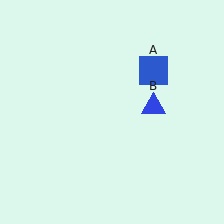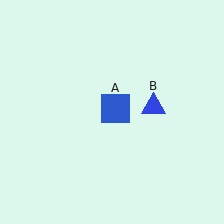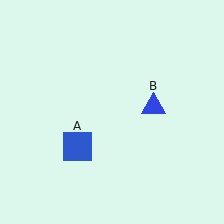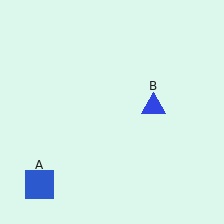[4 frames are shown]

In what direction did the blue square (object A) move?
The blue square (object A) moved down and to the left.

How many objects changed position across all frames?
1 object changed position: blue square (object A).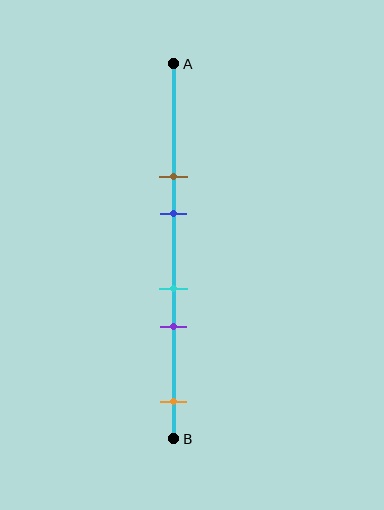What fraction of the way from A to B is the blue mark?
The blue mark is approximately 40% (0.4) of the way from A to B.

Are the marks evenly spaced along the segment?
No, the marks are not evenly spaced.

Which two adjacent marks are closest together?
The cyan and purple marks are the closest adjacent pair.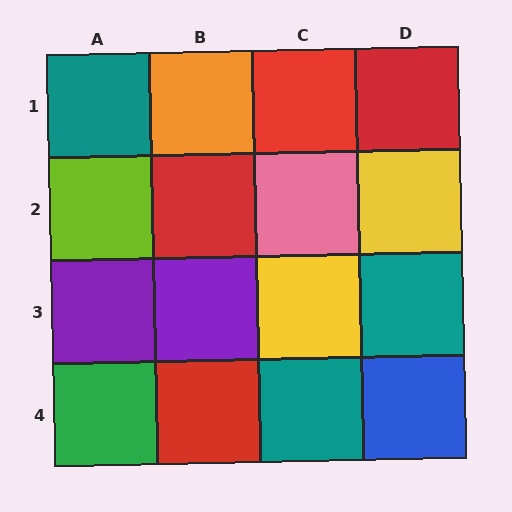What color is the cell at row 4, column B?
Red.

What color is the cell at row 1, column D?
Red.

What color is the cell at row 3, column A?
Purple.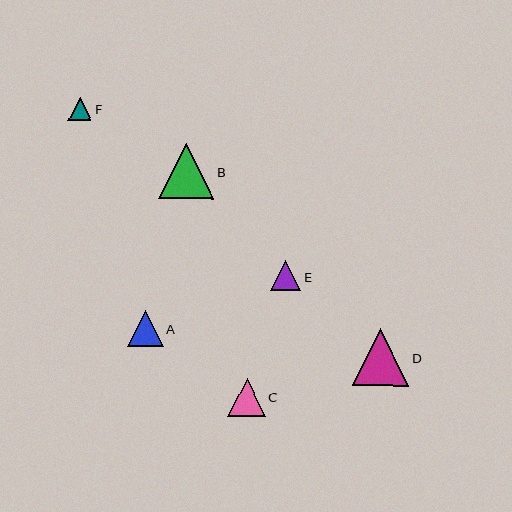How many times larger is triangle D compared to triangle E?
Triangle D is approximately 1.9 times the size of triangle E.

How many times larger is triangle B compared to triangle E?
Triangle B is approximately 1.8 times the size of triangle E.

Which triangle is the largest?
Triangle D is the largest with a size of approximately 56 pixels.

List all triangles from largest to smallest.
From largest to smallest: D, B, C, A, E, F.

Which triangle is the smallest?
Triangle F is the smallest with a size of approximately 23 pixels.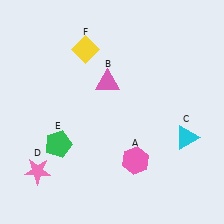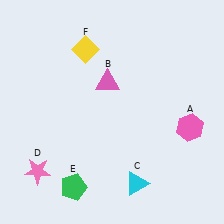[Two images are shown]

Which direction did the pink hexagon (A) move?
The pink hexagon (A) moved right.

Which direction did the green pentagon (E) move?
The green pentagon (E) moved down.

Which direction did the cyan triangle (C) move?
The cyan triangle (C) moved left.